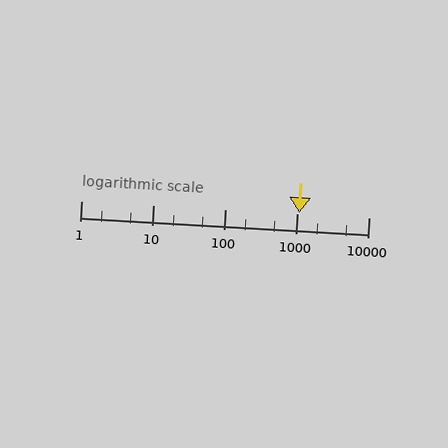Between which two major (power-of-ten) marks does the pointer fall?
The pointer is between 1000 and 10000.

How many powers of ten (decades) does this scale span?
The scale spans 4 decades, from 1 to 10000.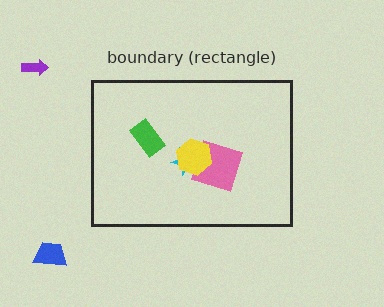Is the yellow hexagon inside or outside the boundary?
Inside.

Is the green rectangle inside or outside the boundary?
Inside.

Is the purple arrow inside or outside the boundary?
Outside.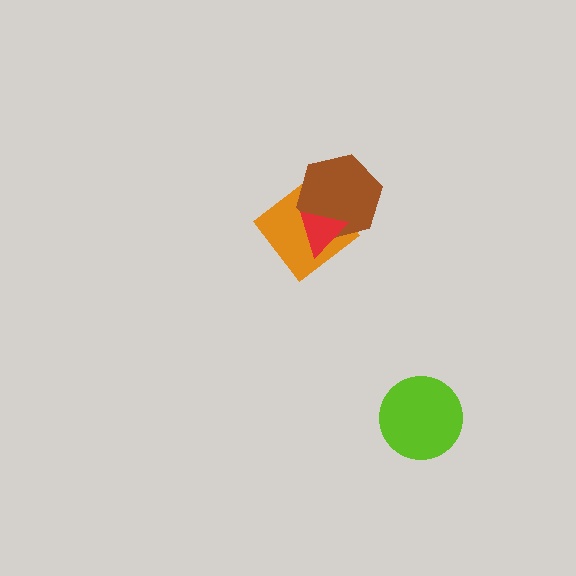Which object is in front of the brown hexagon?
The red triangle is in front of the brown hexagon.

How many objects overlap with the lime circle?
0 objects overlap with the lime circle.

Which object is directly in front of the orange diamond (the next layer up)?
The brown hexagon is directly in front of the orange diamond.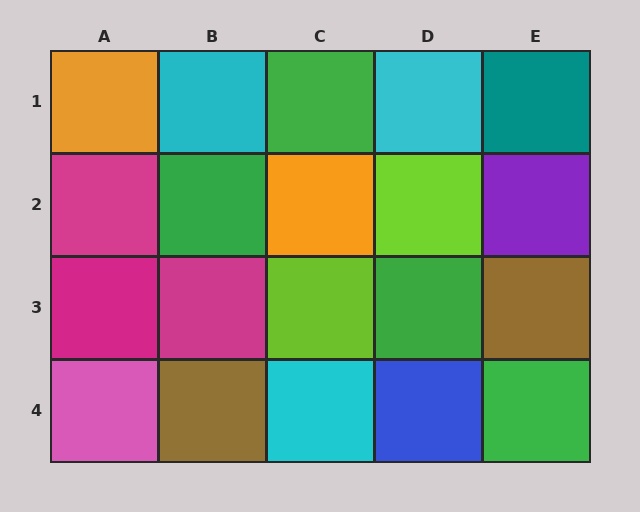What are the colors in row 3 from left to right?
Magenta, magenta, lime, green, brown.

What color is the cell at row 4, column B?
Brown.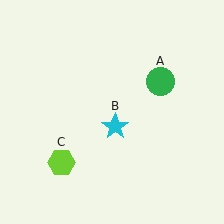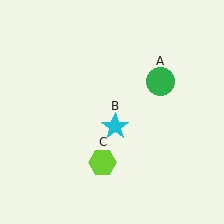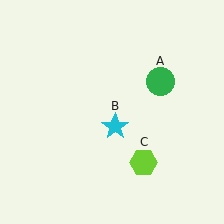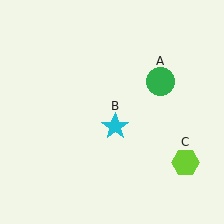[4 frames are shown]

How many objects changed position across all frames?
1 object changed position: lime hexagon (object C).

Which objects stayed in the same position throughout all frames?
Green circle (object A) and cyan star (object B) remained stationary.